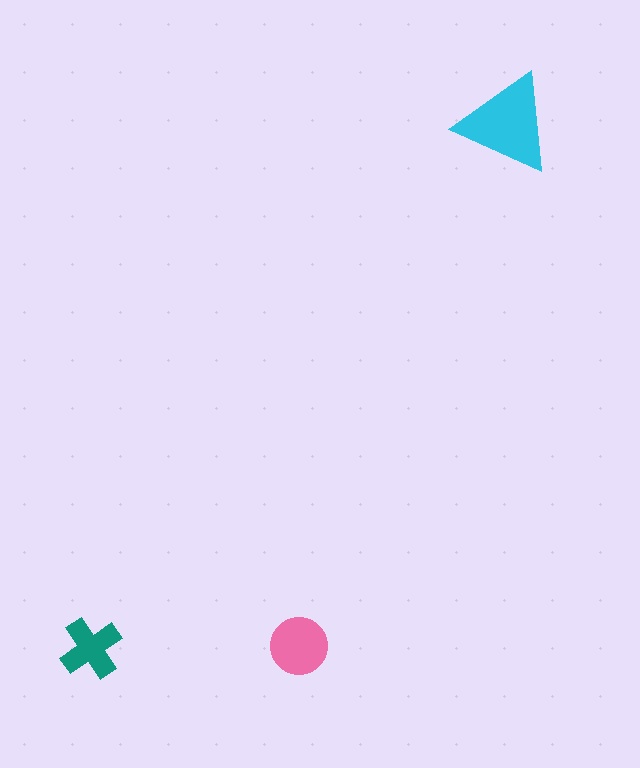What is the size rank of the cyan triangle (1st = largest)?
1st.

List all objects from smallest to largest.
The teal cross, the pink circle, the cyan triangle.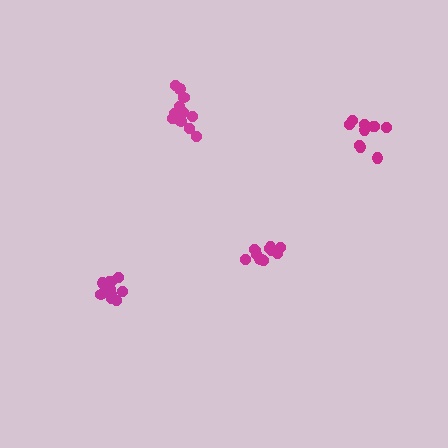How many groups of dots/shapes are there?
There are 4 groups.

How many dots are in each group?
Group 1: 12 dots, Group 2: 13 dots, Group 3: 10 dots, Group 4: 12 dots (47 total).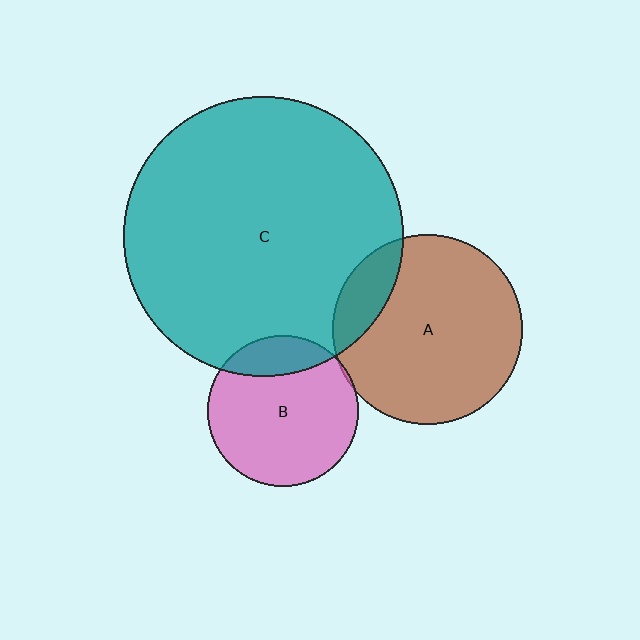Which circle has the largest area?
Circle C (teal).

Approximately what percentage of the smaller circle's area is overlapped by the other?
Approximately 20%.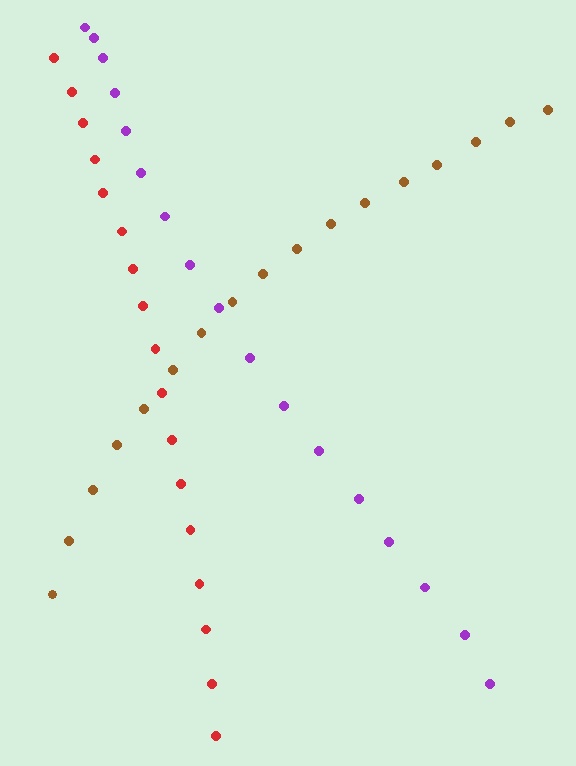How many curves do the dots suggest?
There are 3 distinct paths.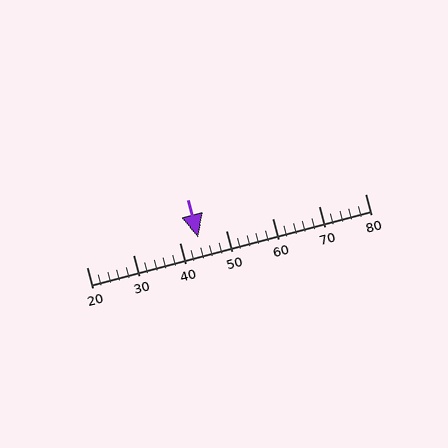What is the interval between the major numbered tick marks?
The major tick marks are spaced 10 units apart.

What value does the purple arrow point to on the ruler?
The purple arrow points to approximately 44.